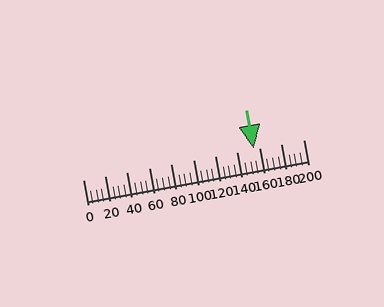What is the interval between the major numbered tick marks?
The major tick marks are spaced 20 units apart.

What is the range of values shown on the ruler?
The ruler shows values from 0 to 200.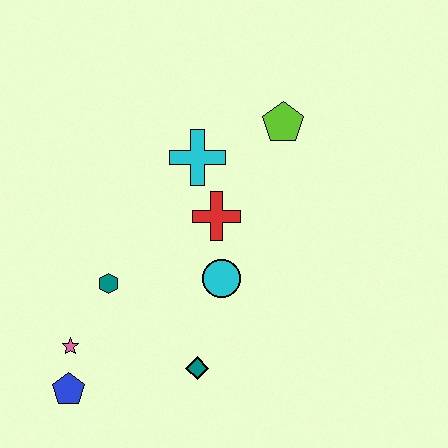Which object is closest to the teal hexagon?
The pink star is closest to the teal hexagon.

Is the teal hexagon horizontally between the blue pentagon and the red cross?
Yes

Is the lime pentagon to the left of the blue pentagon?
No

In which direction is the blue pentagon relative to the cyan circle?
The blue pentagon is to the left of the cyan circle.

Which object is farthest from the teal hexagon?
The lime pentagon is farthest from the teal hexagon.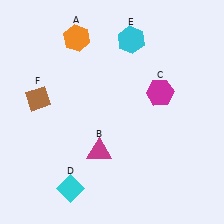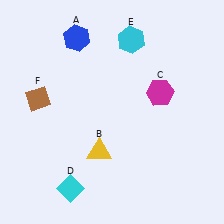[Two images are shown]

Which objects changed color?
A changed from orange to blue. B changed from magenta to yellow.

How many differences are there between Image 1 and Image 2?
There are 2 differences between the two images.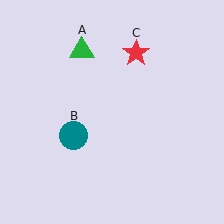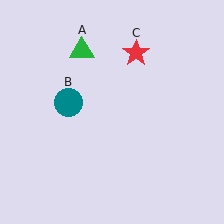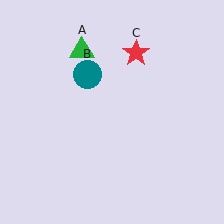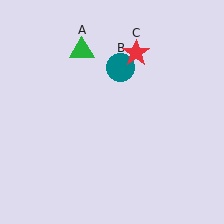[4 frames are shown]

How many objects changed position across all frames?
1 object changed position: teal circle (object B).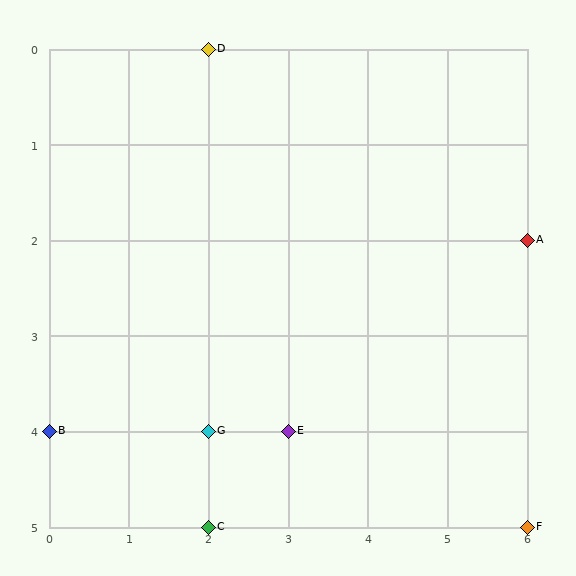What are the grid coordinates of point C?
Point C is at grid coordinates (2, 5).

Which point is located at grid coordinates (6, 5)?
Point F is at (6, 5).